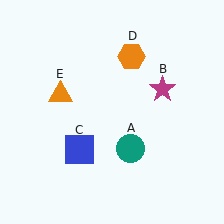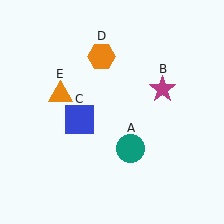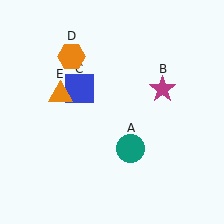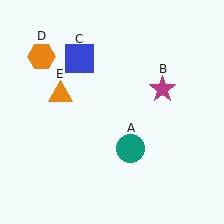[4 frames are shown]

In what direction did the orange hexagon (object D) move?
The orange hexagon (object D) moved left.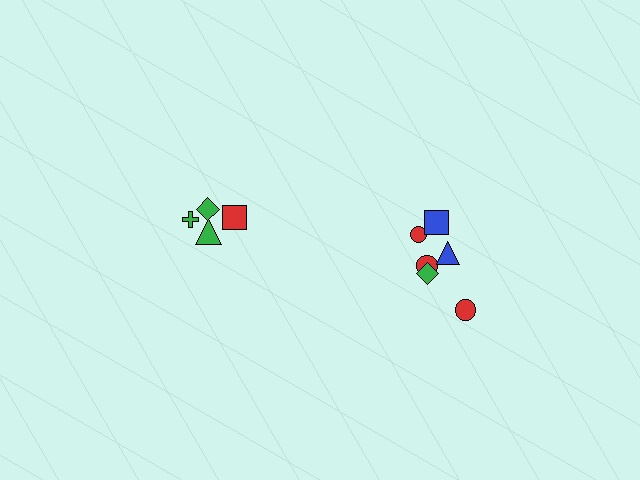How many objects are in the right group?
There are 6 objects.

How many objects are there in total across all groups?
There are 10 objects.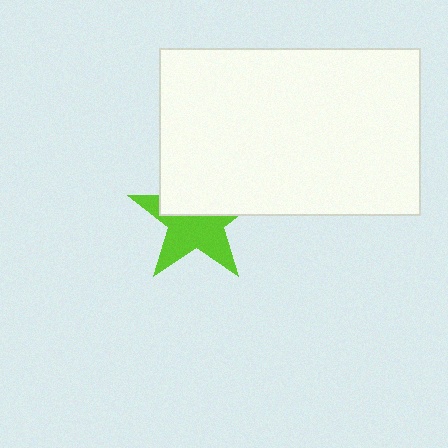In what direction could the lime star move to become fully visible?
The lime star could move down. That would shift it out from behind the white rectangle entirely.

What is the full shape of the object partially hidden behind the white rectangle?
The partially hidden object is a lime star.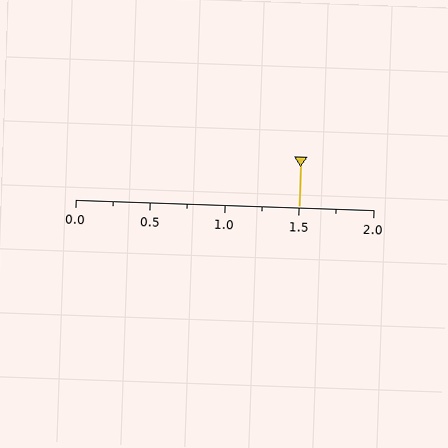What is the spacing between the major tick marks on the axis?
The major ticks are spaced 0.5 apart.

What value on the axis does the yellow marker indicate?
The marker indicates approximately 1.5.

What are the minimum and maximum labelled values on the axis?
The axis runs from 0.0 to 2.0.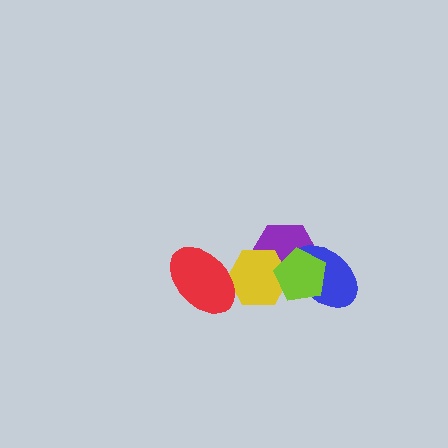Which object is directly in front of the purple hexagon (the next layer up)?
The blue ellipse is directly in front of the purple hexagon.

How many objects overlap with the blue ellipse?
2 objects overlap with the blue ellipse.